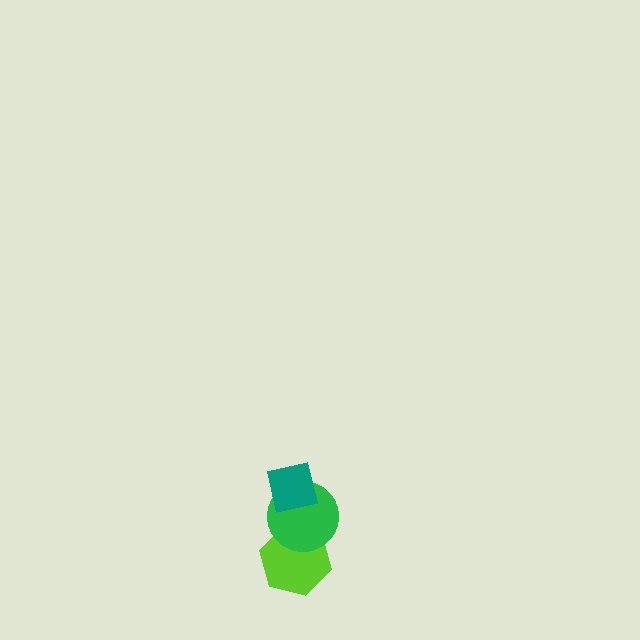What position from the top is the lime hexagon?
The lime hexagon is 3rd from the top.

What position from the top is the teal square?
The teal square is 1st from the top.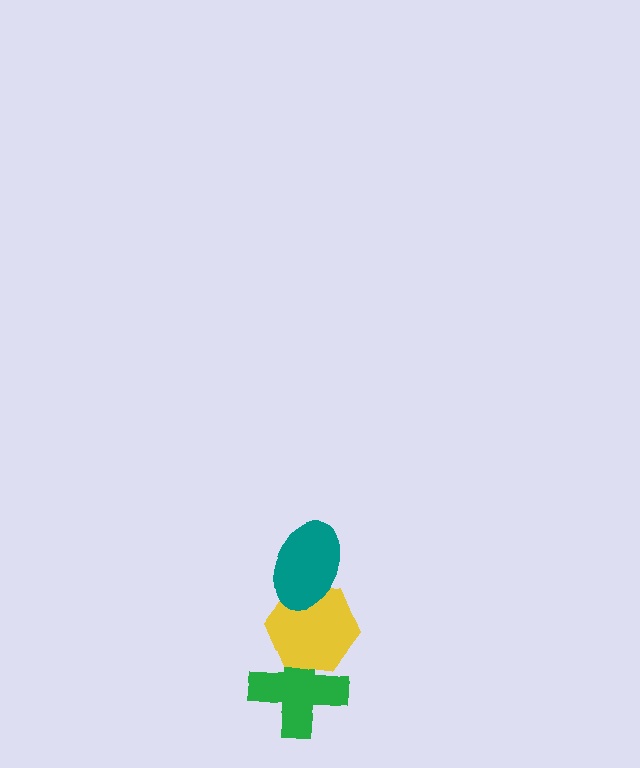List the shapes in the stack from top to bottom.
From top to bottom: the teal ellipse, the yellow hexagon, the green cross.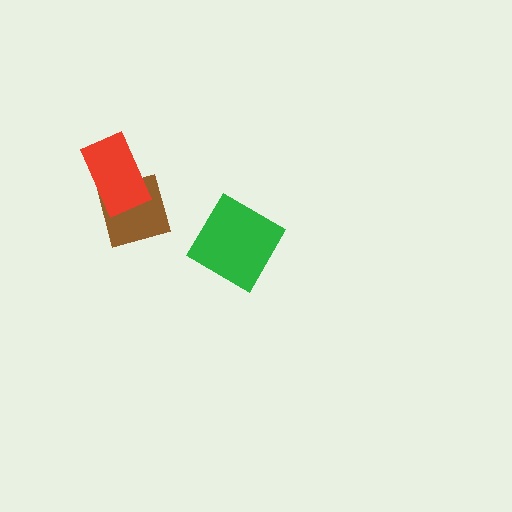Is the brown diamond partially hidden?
Yes, it is partially covered by another shape.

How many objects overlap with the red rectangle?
1 object overlaps with the red rectangle.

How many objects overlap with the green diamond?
0 objects overlap with the green diamond.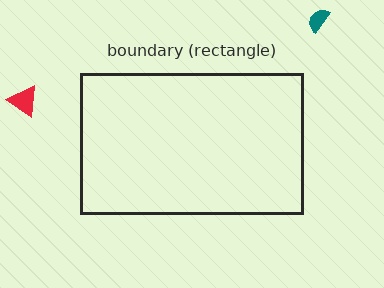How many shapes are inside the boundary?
0 inside, 2 outside.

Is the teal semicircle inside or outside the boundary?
Outside.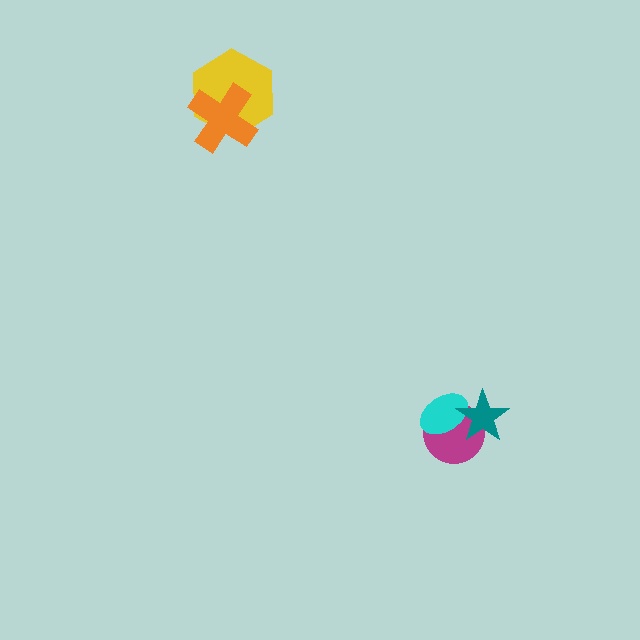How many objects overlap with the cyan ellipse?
2 objects overlap with the cyan ellipse.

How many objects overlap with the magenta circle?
2 objects overlap with the magenta circle.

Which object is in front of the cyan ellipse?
The teal star is in front of the cyan ellipse.